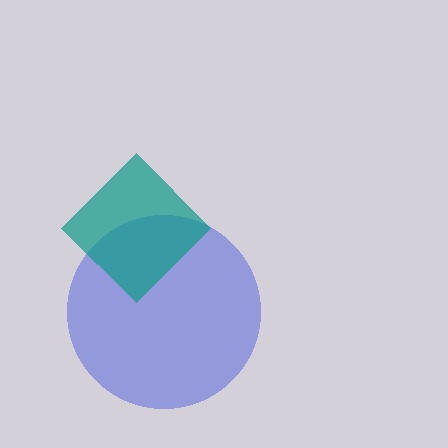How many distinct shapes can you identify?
There are 2 distinct shapes: a blue circle, a teal diamond.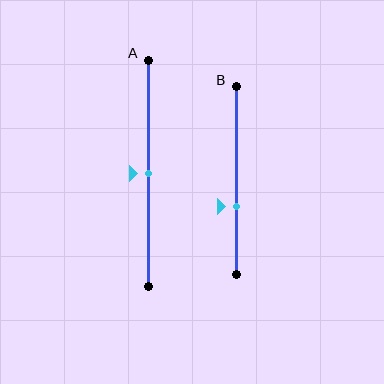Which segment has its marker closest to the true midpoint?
Segment A has its marker closest to the true midpoint.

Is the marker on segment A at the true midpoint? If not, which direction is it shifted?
Yes, the marker on segment A is at the true midpoint.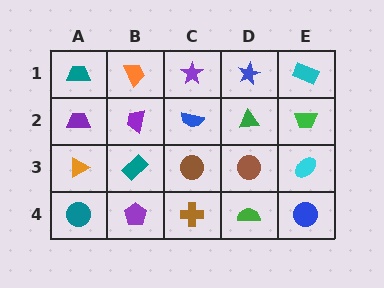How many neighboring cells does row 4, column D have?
3.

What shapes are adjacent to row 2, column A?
A teal trapezoid (row 1, column A), an orange triangle (row 3, column A), a purple trapezoid (row 2, column B).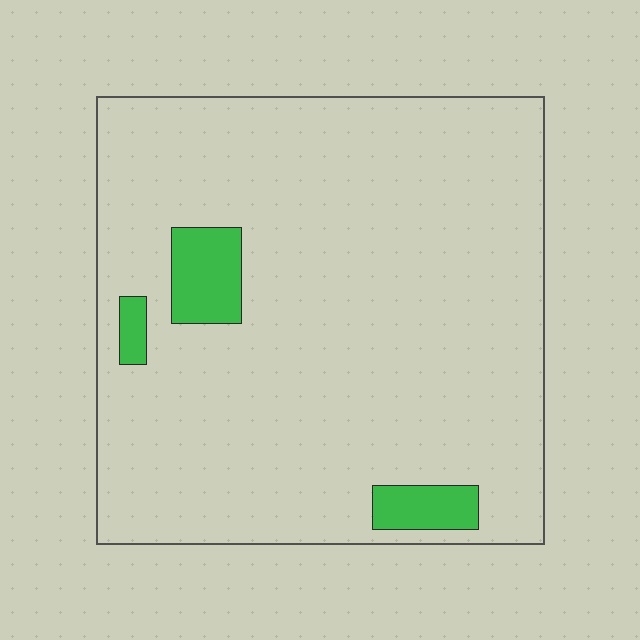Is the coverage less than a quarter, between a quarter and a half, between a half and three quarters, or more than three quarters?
Less than a quarter.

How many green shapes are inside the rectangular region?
3.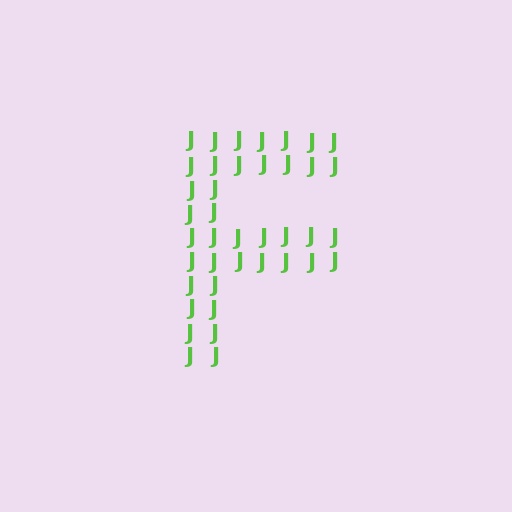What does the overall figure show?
The overall figure shows the letter F.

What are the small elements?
The small elements are letter J's.